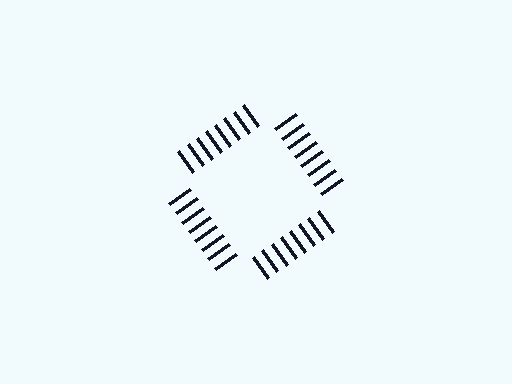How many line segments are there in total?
32 — 8 along each of the 4 edges.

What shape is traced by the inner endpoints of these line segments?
An illusory square — the line segments terminate on its edges but no continuous stroke is drawn.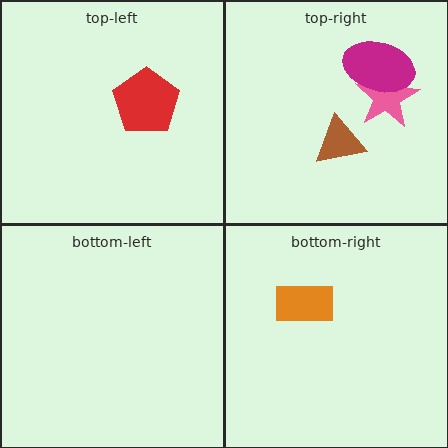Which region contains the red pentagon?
The top-left region.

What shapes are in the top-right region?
The pink star, the brown triangle, the magenta ellipse.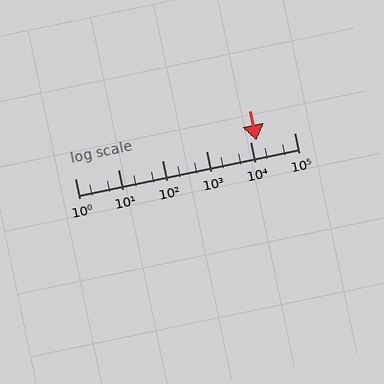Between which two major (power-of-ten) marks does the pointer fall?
The pointer is between 10000 and 100000.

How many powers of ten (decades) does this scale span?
The scale spans 5 decades, from 1 to 100000.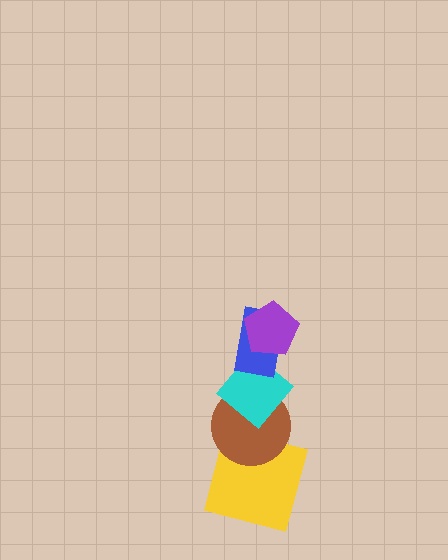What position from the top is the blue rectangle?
The blue rectangle is 2nd from the top.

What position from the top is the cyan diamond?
The cyan diamond is 3rd from the top.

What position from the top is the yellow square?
The yellow square is 5th from the top.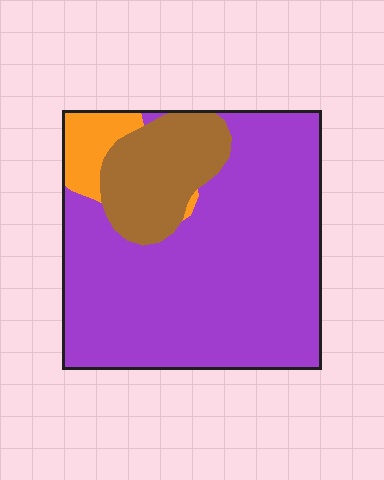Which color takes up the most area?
Purple, at roughly 75%.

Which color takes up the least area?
Orange, at roughly 5%.